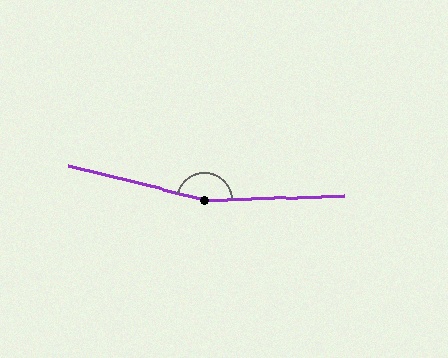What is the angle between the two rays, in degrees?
Approximately 164 degrees.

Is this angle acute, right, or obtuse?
It is obtuse.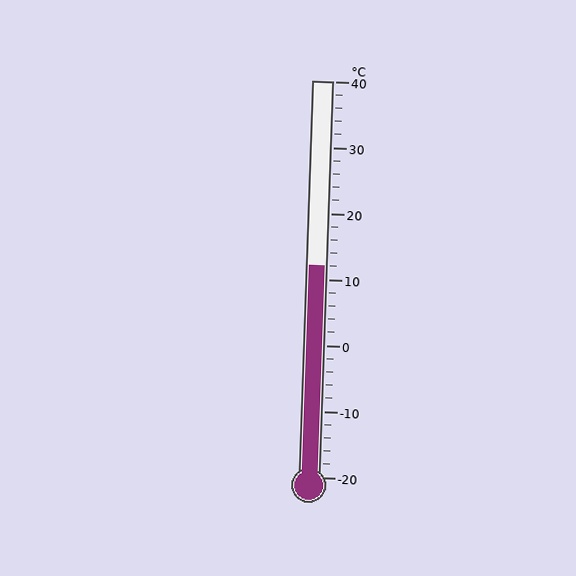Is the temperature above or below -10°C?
The temperature is above -10°C.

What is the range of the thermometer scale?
The thermometer scale ranges from -20°C to 40°C.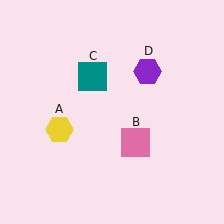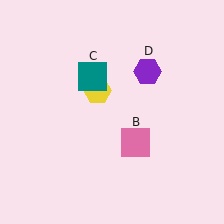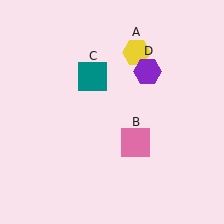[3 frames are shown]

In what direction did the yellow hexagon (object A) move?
The yellow hexagon (object A) moved up and to the right.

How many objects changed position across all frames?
1 object changed position: yellow hexagon (object A).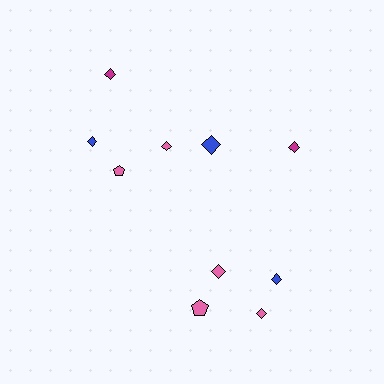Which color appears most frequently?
Pink, with 5 objects.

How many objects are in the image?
There are 10 objects.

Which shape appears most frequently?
Diamond, with 8 objects.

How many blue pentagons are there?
There are no blue pentagons.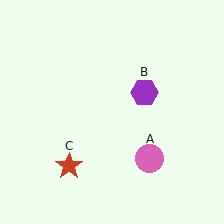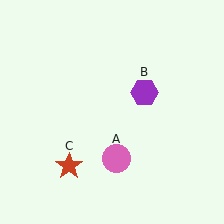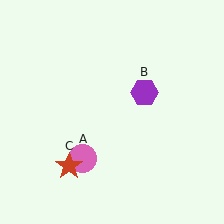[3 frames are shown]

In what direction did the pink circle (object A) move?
The pink circle (object A) moved left.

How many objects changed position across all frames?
1 object changed position: pink circle (object A).